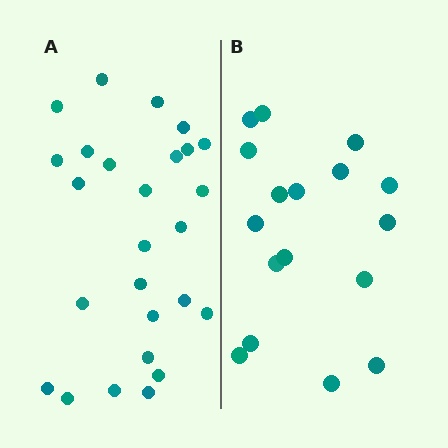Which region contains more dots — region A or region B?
Region A (the left region) has more dots.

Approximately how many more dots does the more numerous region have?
Region A has roughly 8 or so more dots than region B.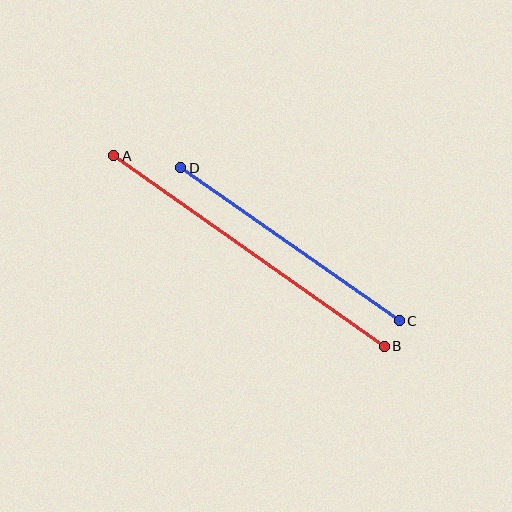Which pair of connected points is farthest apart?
Points A and B are farthest apart.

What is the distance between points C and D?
The distance is approximately 267 pixels.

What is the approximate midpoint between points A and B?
The midpoint is at approximately (249, 251) pixels.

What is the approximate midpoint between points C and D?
The midpoint is at approximately (290, 244) pixels.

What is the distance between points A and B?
The distance is approximately 331 pixels.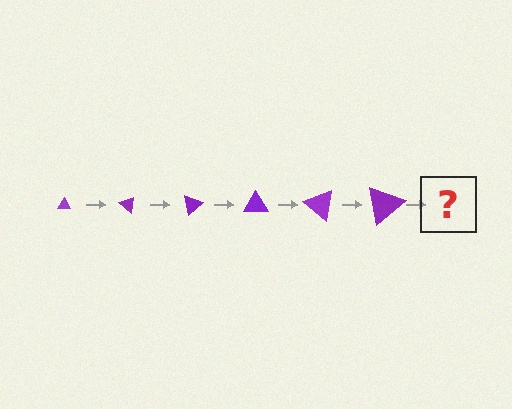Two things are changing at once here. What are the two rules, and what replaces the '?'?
The two rules are that the triangle grows larger each step and it rotates 40 degrees each step. The '?' should be a triangle, larger than the previous one and rotated 240 degrees from the start.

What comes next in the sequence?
The next element should be a triangle, larger than the previous one and rotated 240 degrees from the start.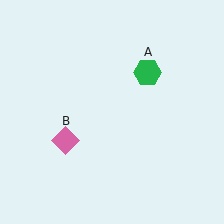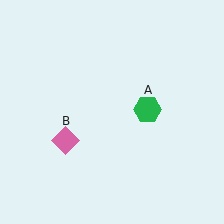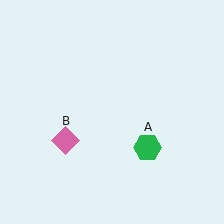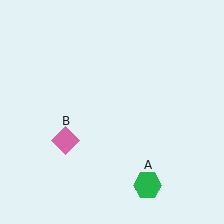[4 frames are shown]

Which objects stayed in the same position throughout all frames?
Pink diamond (object B) remained stationary.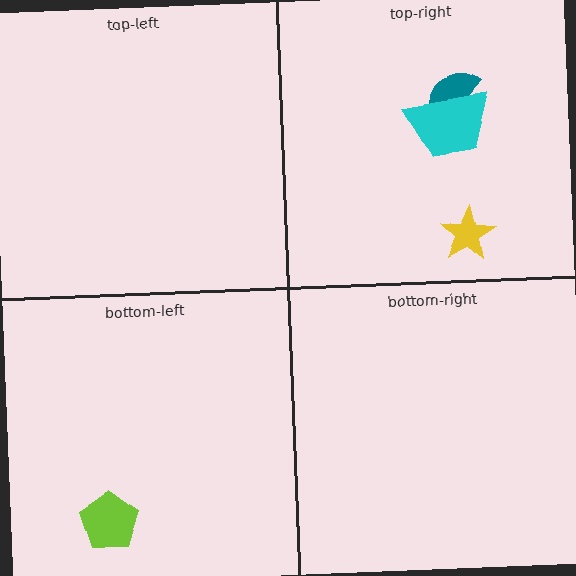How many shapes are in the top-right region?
3.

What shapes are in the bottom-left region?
The lime pentagon.